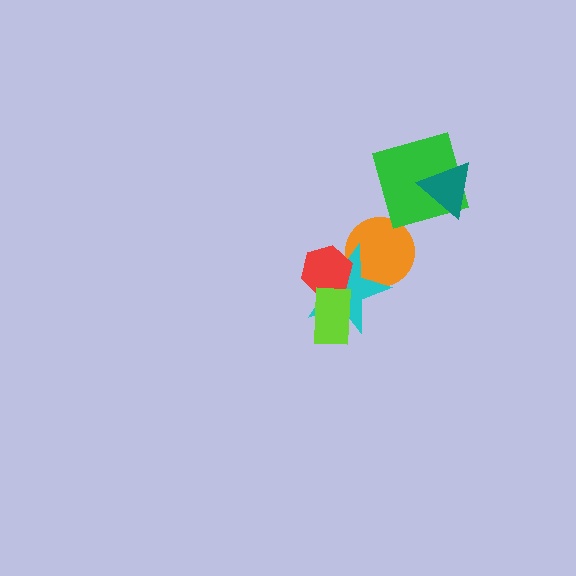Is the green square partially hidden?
Yes, it is partially covered by another shape.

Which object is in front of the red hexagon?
The lime rectangle is in front of the red hexagon.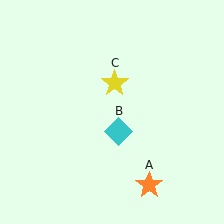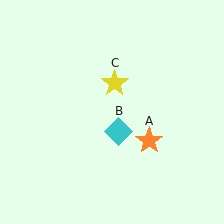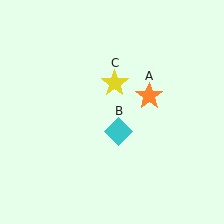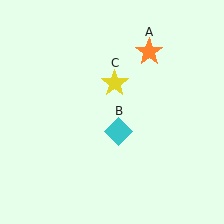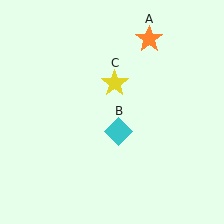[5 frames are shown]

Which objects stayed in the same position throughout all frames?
Cyan diamond (object B) and yellow star (object C) remained stationary.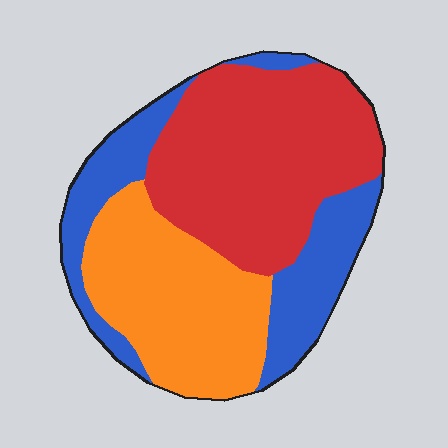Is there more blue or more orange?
Orange.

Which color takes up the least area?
Blue, at roughly 25%.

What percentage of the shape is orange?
Orange covers roughly 30% of the shape.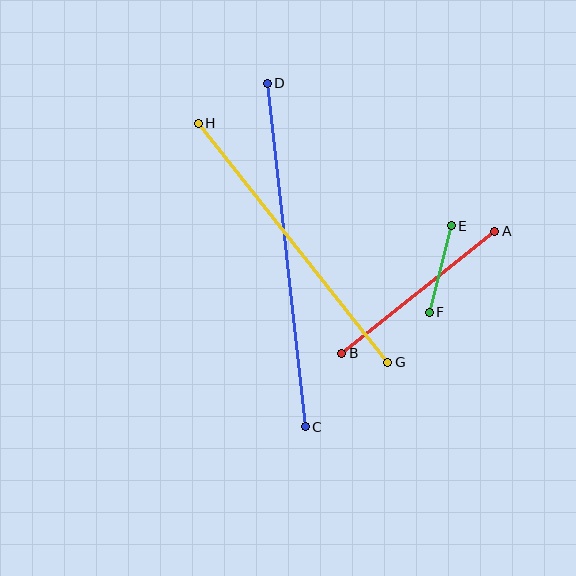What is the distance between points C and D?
The distance is approximately 346 pixels.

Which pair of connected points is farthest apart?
Points C and D are farthest apart.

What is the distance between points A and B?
The distance is approximately 196 pixels.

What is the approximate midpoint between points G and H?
The midpoint is at approximately (293, 243) pixels.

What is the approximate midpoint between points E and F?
The midpoint is at approximately (440, 269) pixels.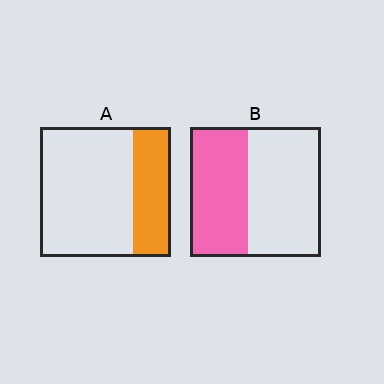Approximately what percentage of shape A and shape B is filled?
A is approximately 30% and B is approximately 45%.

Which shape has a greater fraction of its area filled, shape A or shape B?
Shape B.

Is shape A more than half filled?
No.